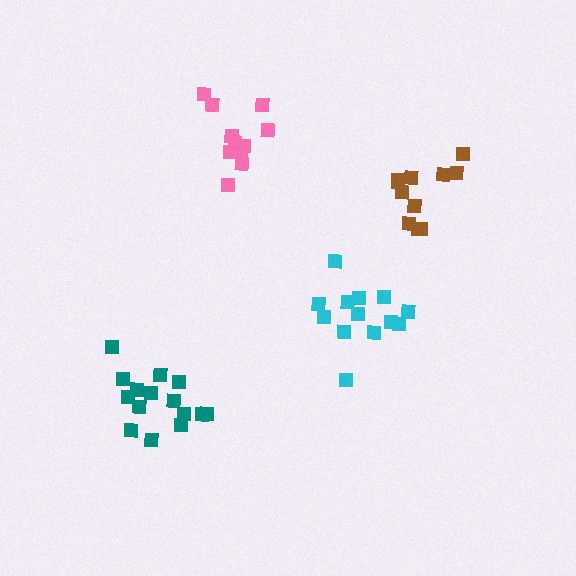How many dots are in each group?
Group 1: 13 dots, Group 2: 11 dots, Group 3: 15 dots, Group 4: 11 dots (50 total).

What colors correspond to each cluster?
The clusters are colored: cyan, pink, teal, brown.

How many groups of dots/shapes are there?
There are 4 groups.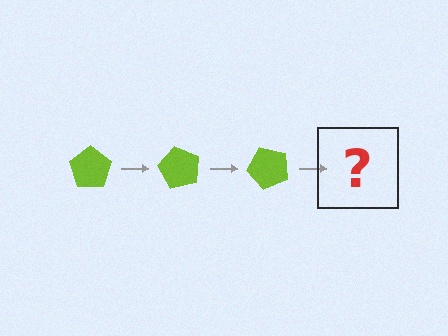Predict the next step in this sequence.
The next step is a lime pentagon rotated 180 degrees.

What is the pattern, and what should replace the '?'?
The pattern is that the pentagon rotates 60 degrees each step. The '?' should be a lime pentagon rotated 180 degrees.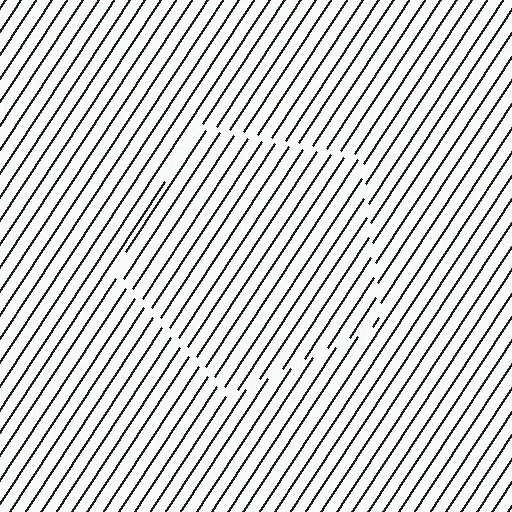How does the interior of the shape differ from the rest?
The interior of the shape contains the same grating, shifted by half a period — the contour is defined by the phase discontinuity where line-ends from the inner and outer gratings abut.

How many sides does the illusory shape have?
5 sides — the line-ends trace a pentagon.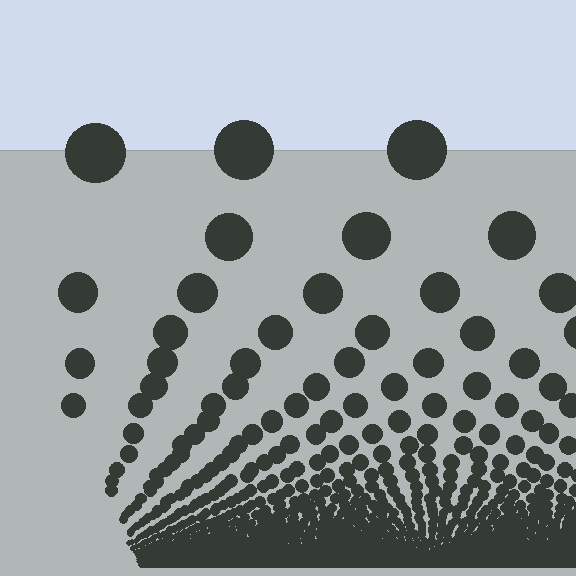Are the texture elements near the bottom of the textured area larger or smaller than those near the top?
Smaller. The gradient is inverted — elements near the bottom are smaller and denser.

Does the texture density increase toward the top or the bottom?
Density increases toward the bottom.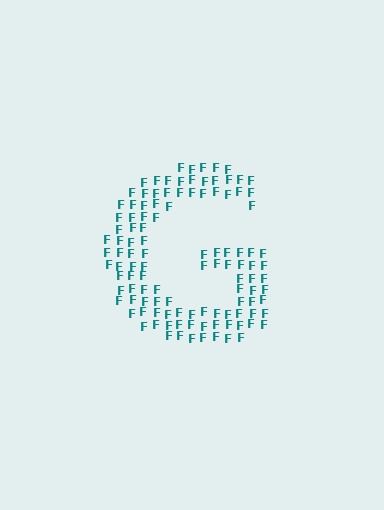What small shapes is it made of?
It is made of small letter F's.